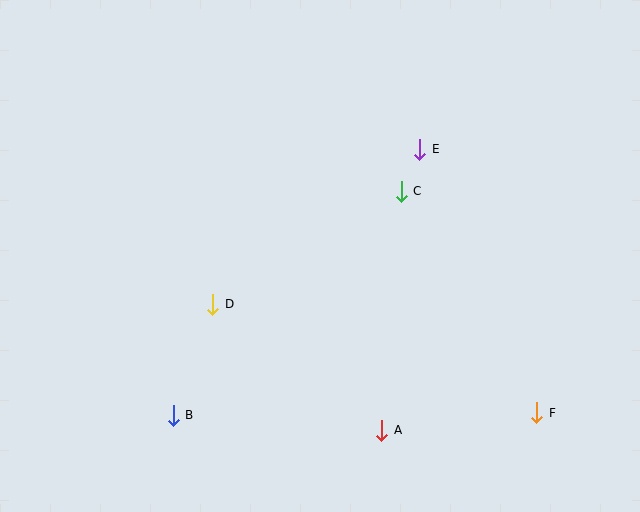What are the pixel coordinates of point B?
Point B is at (173, 415).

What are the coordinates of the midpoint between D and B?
The midpoint between D and B is at (193, 360).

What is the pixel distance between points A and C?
The distance between A and C is 240 pixels.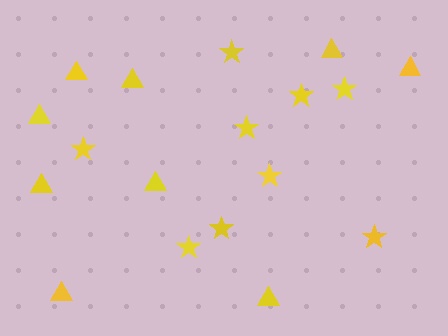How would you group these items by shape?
There are 2 groups: one group of triangles (9) and one group of stars (9).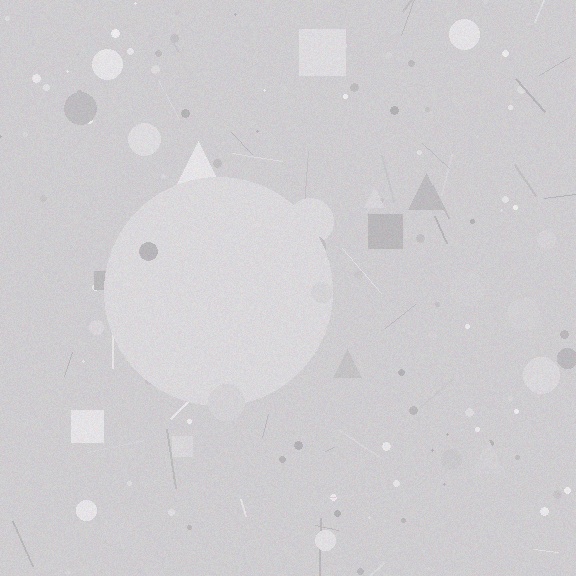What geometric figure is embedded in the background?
A circle is embedded in the background.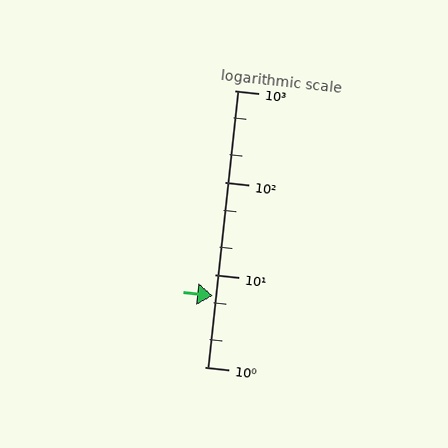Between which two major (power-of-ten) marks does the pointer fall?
The pointer is between 1 and 10.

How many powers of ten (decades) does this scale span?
The scale spans 3 decades, from 1 to 1000.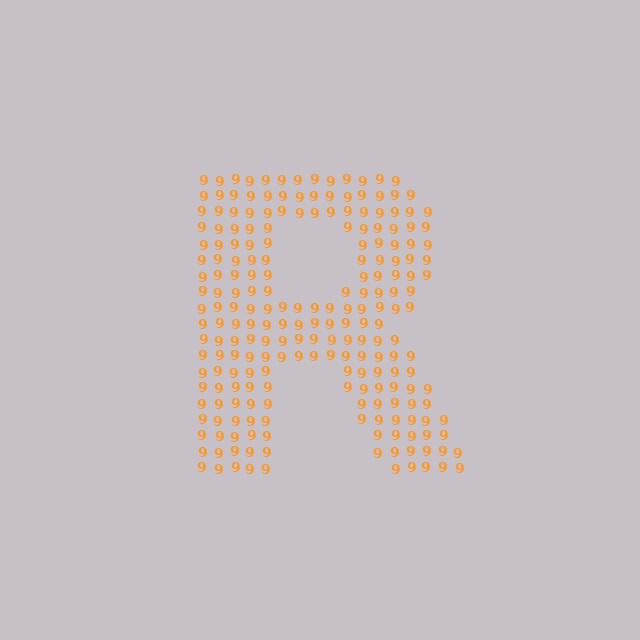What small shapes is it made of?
It is made of small digit 9's.